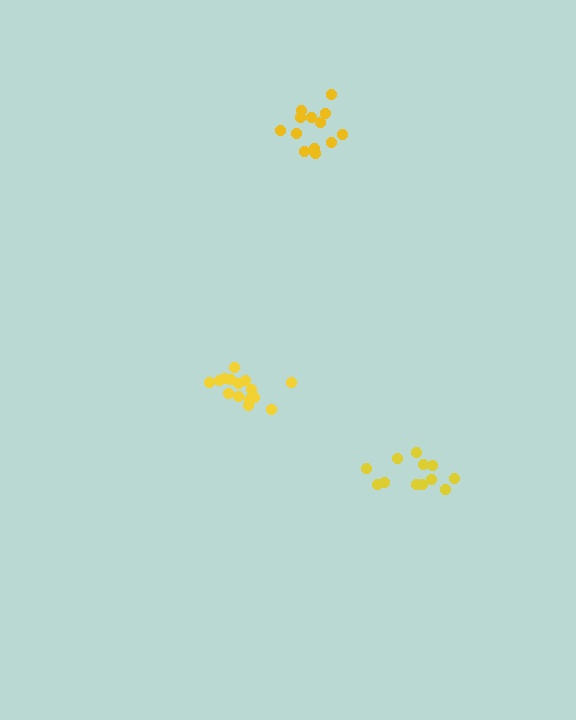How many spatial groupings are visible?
There are 3 spatial groupings.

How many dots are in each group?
Group 1: 12 dots, Group 2: 15 dots, Group 3: 13 dots (40 total).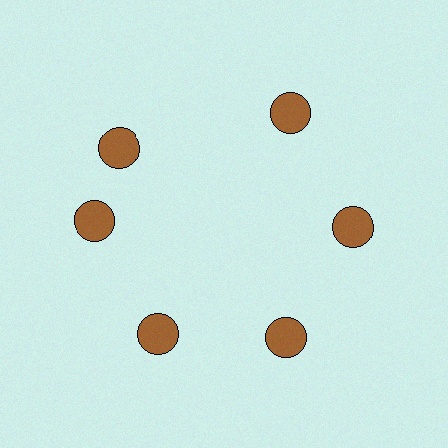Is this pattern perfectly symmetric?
No. The 6 brown circles are arranged in a ring, but one element near the 11 o'clock position is rotated out of alignment along the ring, breaking the 6-fold rotational symmetry.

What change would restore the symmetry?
The symmetry would be restored by rotating it back into even spacing with its neighbors so that all 6 circles sit at equal angles and equal distance from the center.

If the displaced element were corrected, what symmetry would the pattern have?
It would have 6-fold rotational symmetry — the pattern would map onto itself every 60 degrees.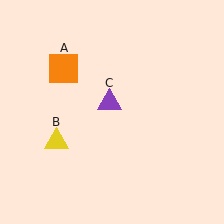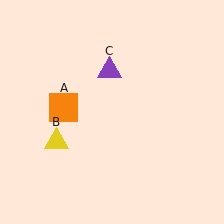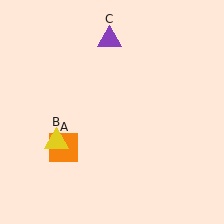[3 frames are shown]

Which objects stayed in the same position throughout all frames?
Yellow triangle (object B) remained stationary.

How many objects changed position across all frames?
2 objects changed position: orange square (object A), purple triangle (object C).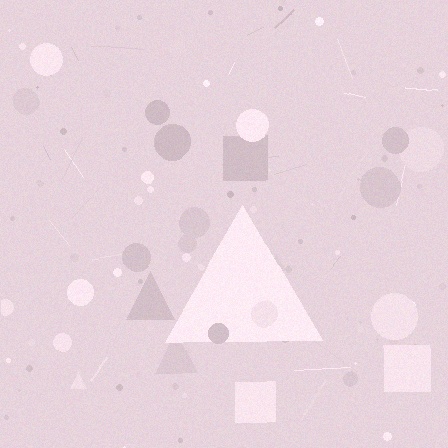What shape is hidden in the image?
A triangle is hidden in the image.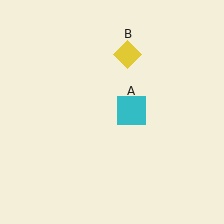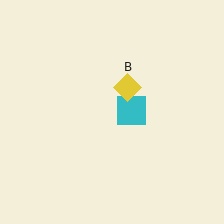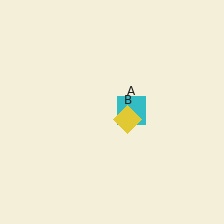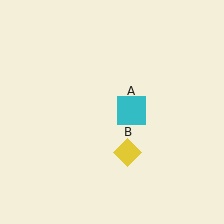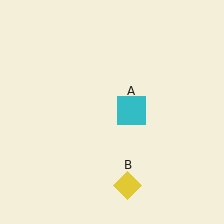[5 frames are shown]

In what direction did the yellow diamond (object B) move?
The yellow diamond (object B) moved down.